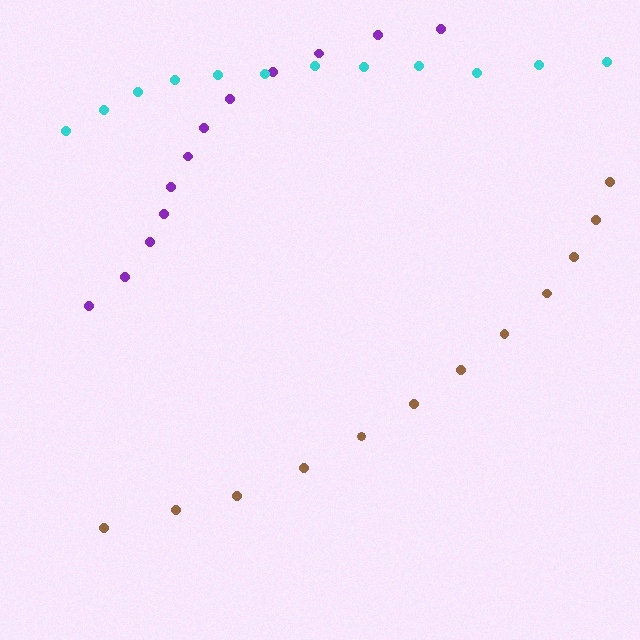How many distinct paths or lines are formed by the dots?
There are 3 distinct paths.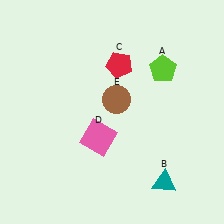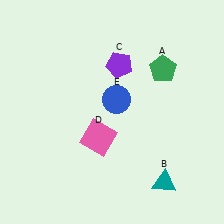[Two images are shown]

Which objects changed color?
A changed from lime to green. C changed from red to purple. E changed from brown to blue.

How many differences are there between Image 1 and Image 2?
There are 3 differences between the two images.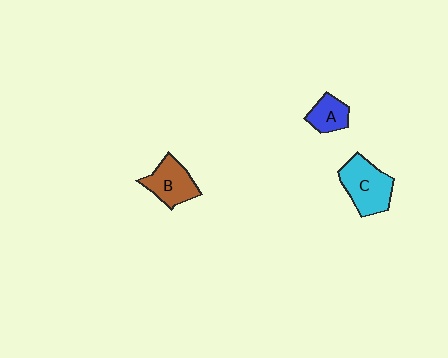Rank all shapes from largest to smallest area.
From largest to smallest: C (cyan), B (brown), A (blue).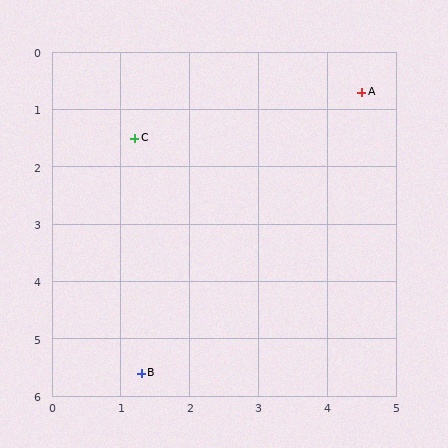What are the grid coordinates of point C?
Point C is at approximately (1.2, 1.5).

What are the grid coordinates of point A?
Point A is at approximately (4.5, 0.7).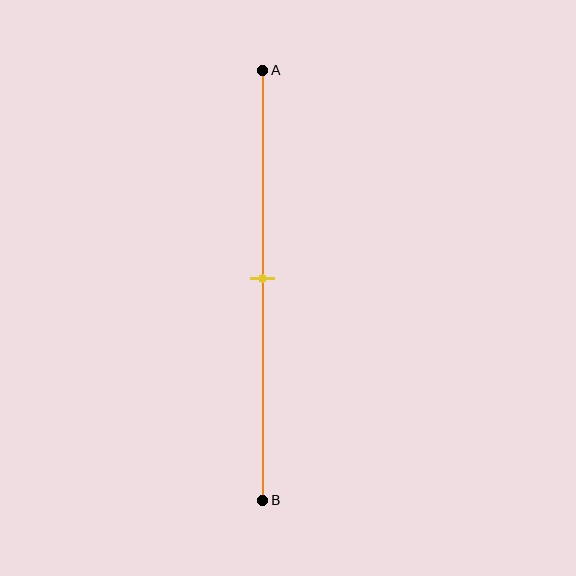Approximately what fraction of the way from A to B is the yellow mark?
The yellow mark is approximately 50% of the way from A to B.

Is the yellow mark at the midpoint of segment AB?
Yes, the mark is approximately at the midpoint.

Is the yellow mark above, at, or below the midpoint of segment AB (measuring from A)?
The yellow mark is approximately at the midpoint of segment AB.